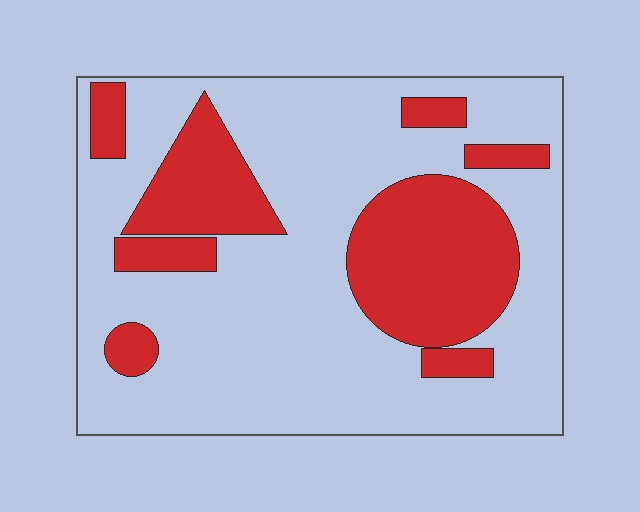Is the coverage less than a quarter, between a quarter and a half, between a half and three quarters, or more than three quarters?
Between a quarter and a half.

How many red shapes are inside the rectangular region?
8.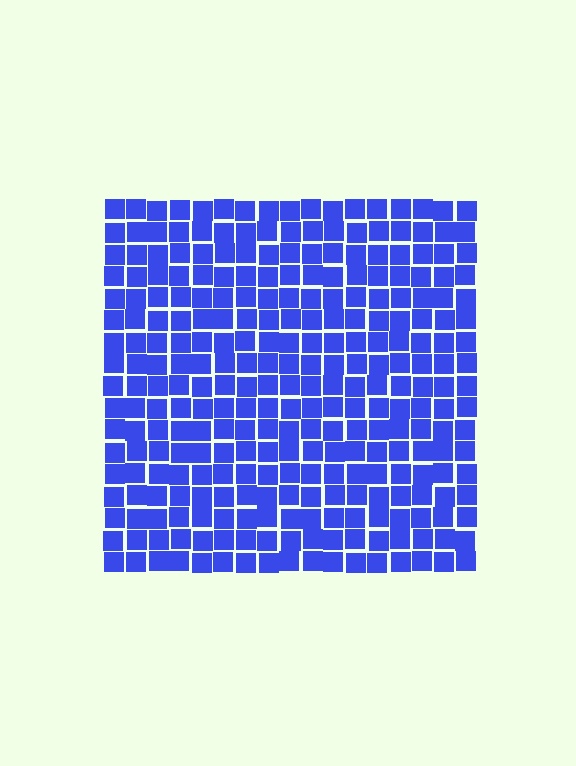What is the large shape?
The large shape is a square.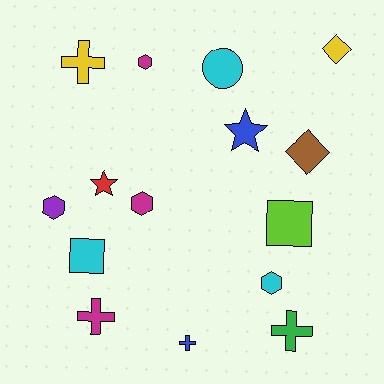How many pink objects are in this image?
There are no pink objects.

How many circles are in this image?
There is 1 circle.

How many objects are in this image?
There are 15 objects.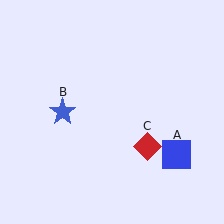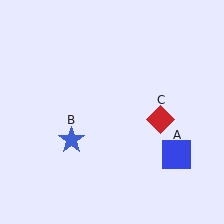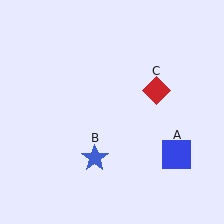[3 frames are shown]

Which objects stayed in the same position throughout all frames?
Blue square (object A) remained stationary.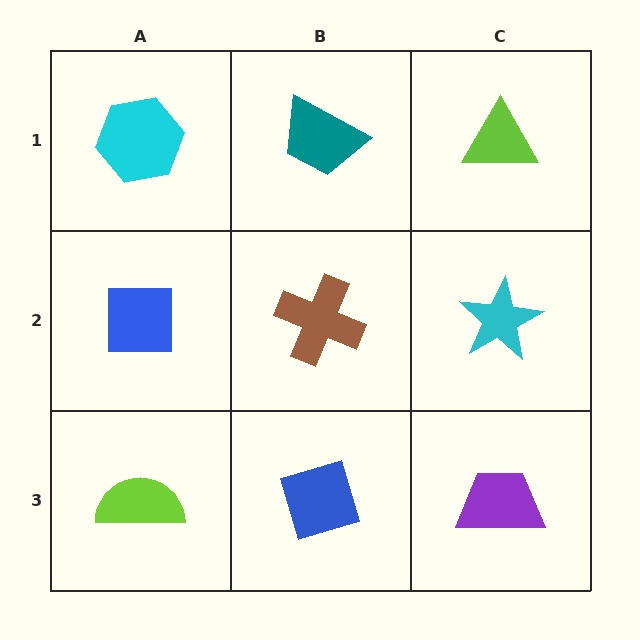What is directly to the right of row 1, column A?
A teal trapezoid.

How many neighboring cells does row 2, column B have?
4.